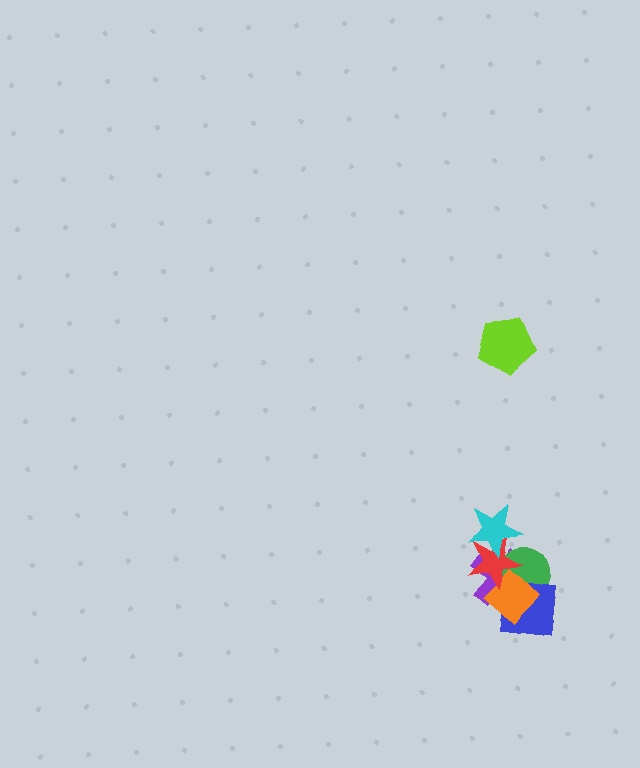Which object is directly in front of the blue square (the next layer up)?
The orange diamond is directly in front of the blue square.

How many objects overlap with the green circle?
4 objects overlap with the green circle.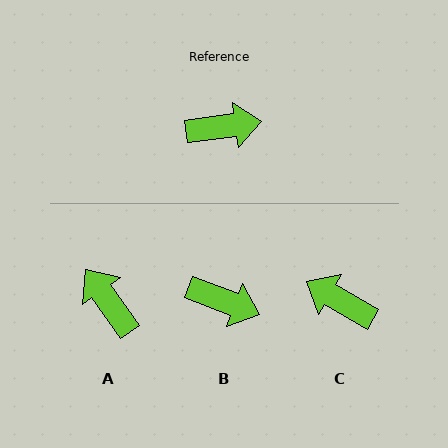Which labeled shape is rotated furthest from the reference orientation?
C, about 143 degrees away.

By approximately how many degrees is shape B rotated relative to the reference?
Approximately 28 degrees clockwise.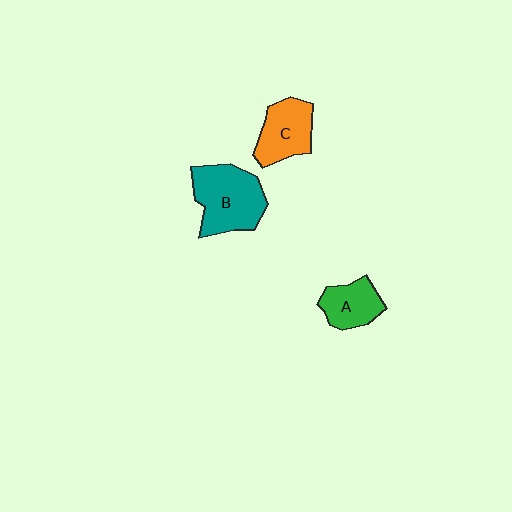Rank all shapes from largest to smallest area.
From largest to smallest: B (teal), C (orange), A (green).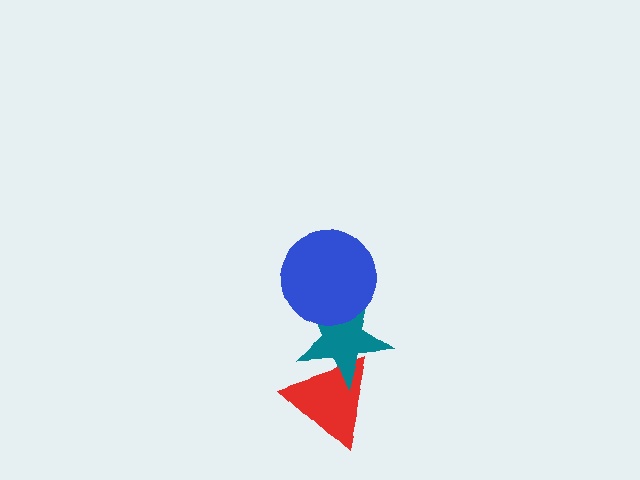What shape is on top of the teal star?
The blue circle is on top of the teal star.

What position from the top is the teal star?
The teal star is 2nd from the top.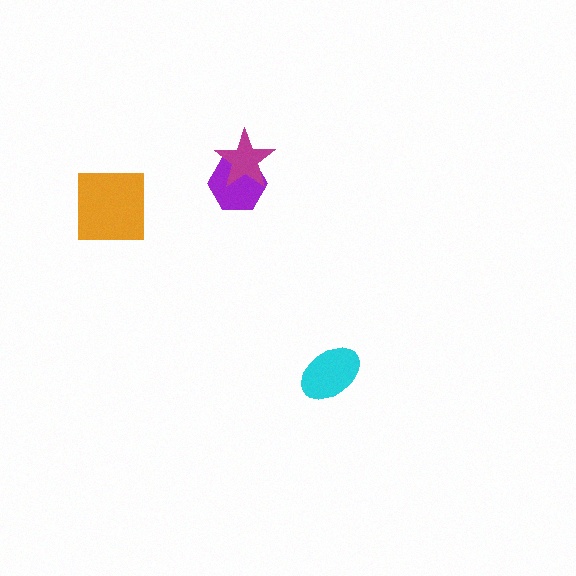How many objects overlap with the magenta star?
1 object overlaps with the magenta star.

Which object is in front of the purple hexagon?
The magenta star is in front of the purple hexagon.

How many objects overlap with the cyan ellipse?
0 objects overlap with the cyan ellipse.